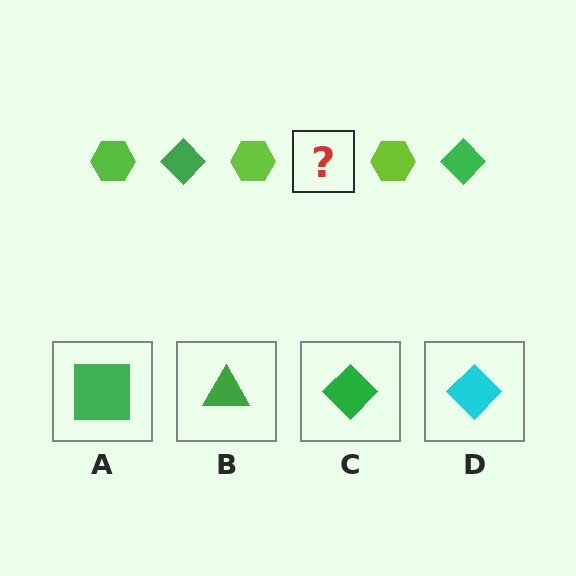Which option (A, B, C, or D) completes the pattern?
C.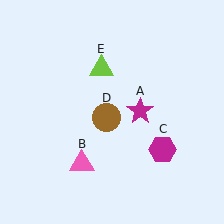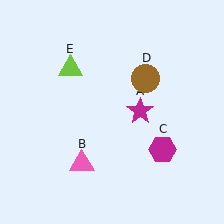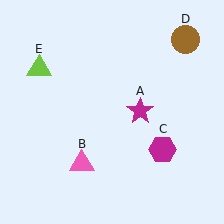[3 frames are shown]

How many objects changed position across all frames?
2 objects changed position: brown circle (object D), lime triangle (object E).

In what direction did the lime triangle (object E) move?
The lime triangle (object E) moved left.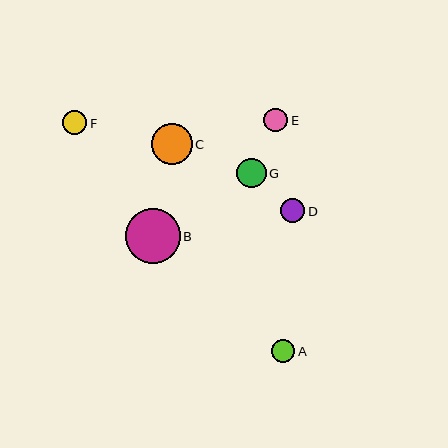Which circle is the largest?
Circle B is the largest with a size of approximately 55 pixels.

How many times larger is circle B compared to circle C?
Circle B is approximately 1.3 times the size of circle C.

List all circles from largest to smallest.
From largest to smallest: B, C, G, D, F, E, A.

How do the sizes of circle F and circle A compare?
Circle F and circle A are approximately the same size.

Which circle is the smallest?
Circle A is the smallest with a size of approximately 23 pixels.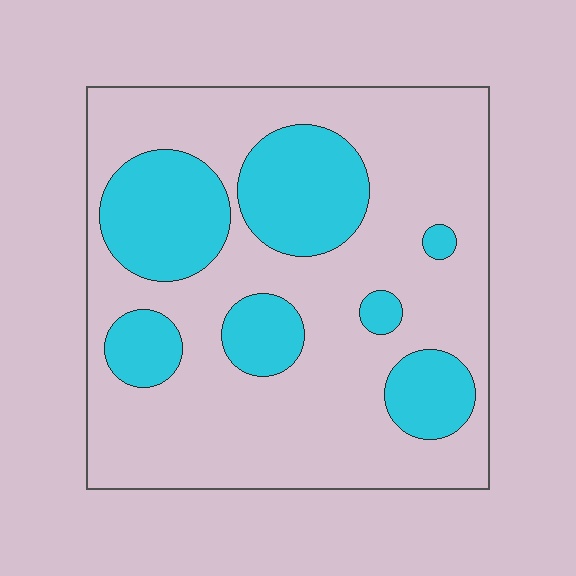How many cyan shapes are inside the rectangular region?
7.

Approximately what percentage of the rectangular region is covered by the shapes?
Approximately 30%.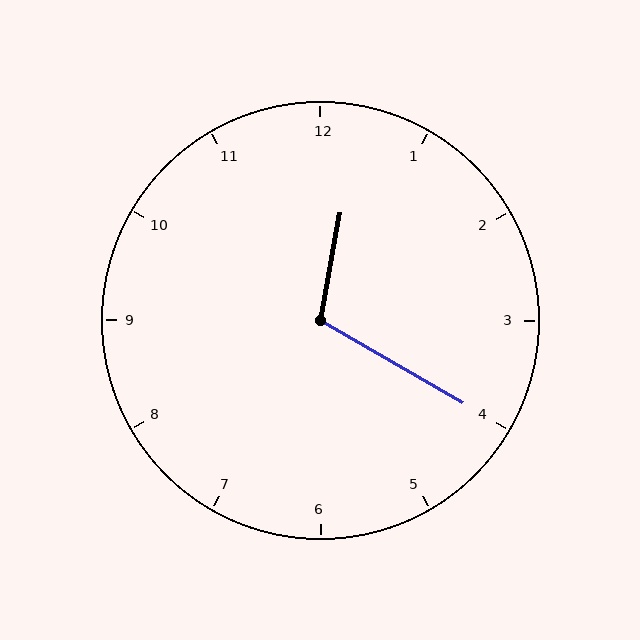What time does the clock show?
12:20.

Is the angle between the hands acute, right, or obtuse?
It is obtuse.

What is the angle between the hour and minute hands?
Approximately 110 degrees.